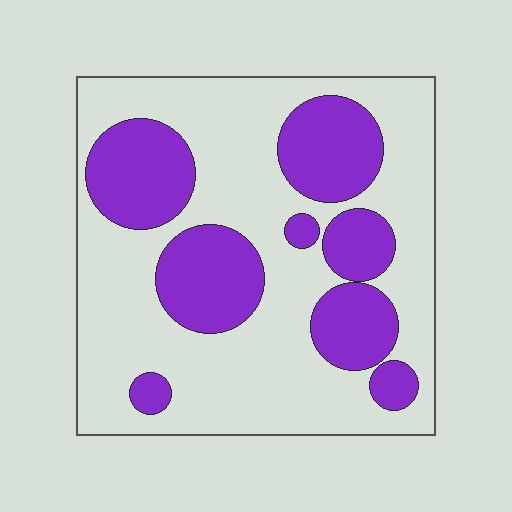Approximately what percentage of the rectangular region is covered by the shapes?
Approximately 35%.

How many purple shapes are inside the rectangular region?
8.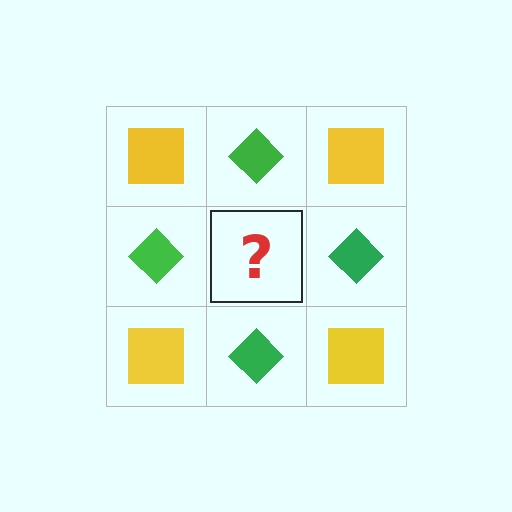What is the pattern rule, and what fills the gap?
The rule is that it alternates yellow square and green diamond in a checkerboard pattern. The gap should be filled with a yellow square.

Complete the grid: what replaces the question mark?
The question mark should be replaced with a yellow square.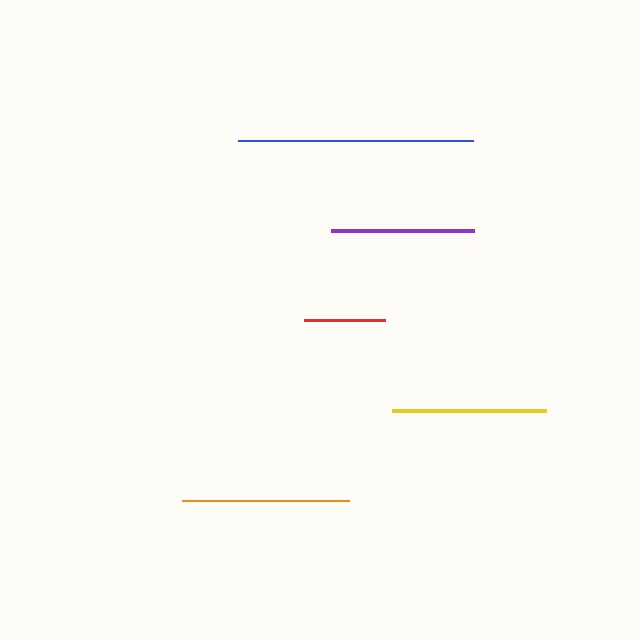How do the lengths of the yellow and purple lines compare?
The yellow and purple lines are approximately the same length.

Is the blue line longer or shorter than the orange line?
The blue line is longer than the orange line.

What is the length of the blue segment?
The blue segment is approximately 235 pixels long.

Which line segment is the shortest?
The red line is the shortest at approximately 81 pixels.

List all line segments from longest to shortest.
From longest to shortest: blue, orange, yellow, purple, red.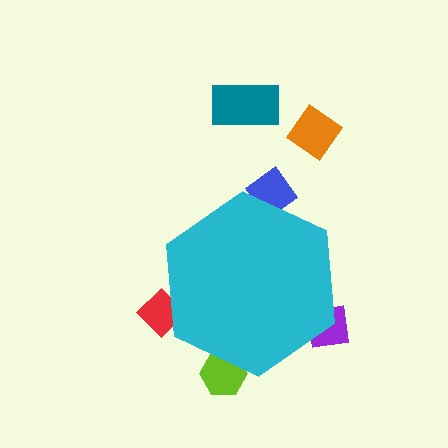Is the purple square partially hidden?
Yes, the purple square is partially hidden behind the cyan hexagon.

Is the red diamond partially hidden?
Yes, the red diamond is partially hidden behind the cyan hexagon.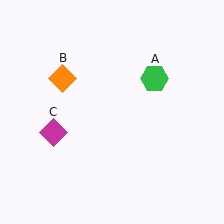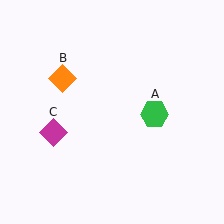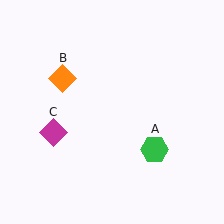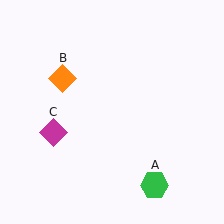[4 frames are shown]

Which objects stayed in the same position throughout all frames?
Orange diamond (object B) and magenta diamond (object C) remained stationary.